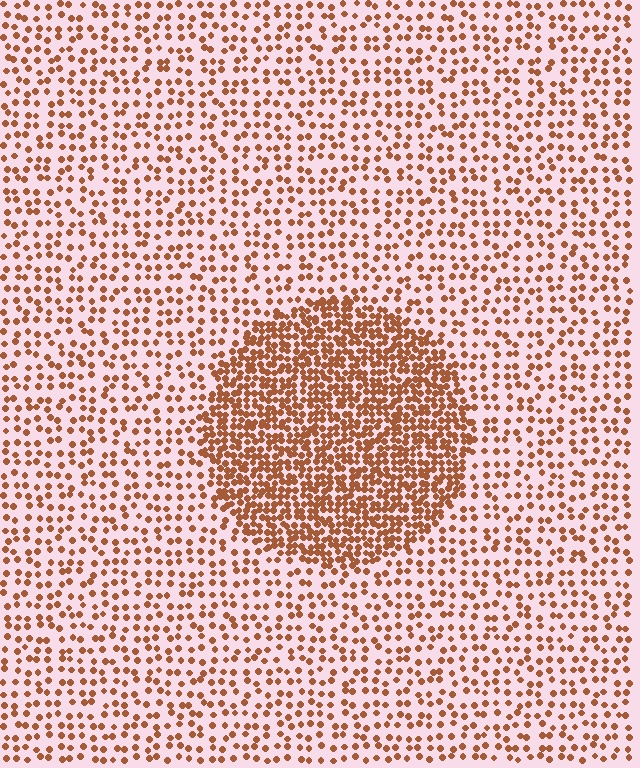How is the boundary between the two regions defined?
The boundary is defined by a change in element density (approximately 2.5x ratio). All elements are the same color, size, and shape.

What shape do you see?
I see a circle.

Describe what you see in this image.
The image contains small brown elements arranged at two different densities. A circle-shaped region is visible where the elements are more densely packed than the surrounding area.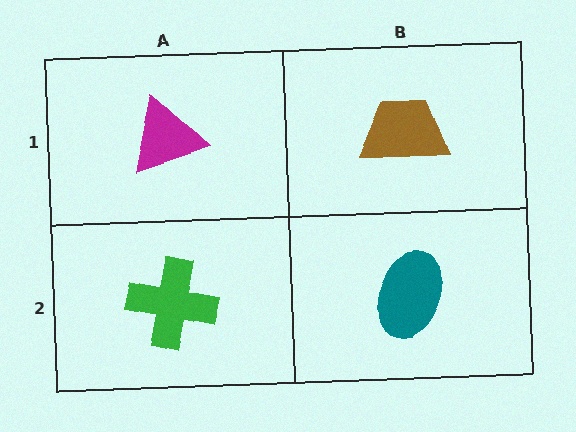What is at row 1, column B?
A brown trapezoid.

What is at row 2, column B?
A teal ellipse.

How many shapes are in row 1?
2 shapes.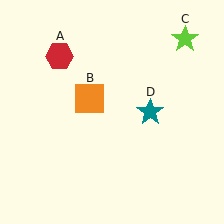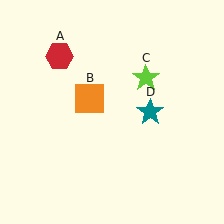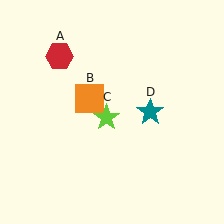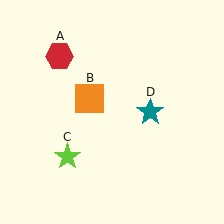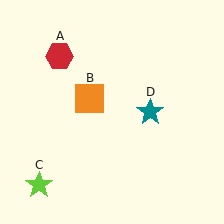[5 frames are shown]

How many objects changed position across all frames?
1 object changed position: lime star (object C).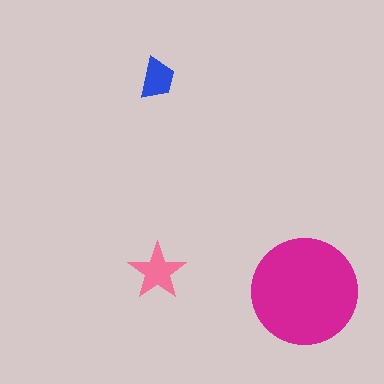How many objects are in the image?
There are 3 objects in the image.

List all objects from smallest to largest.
The blue trapezoid, the pink star, the magenta circle.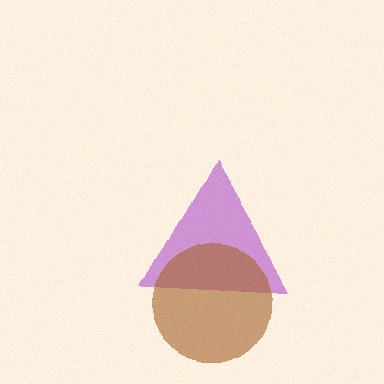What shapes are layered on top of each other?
The layered shapes are: a purple triangle, a brown circle.